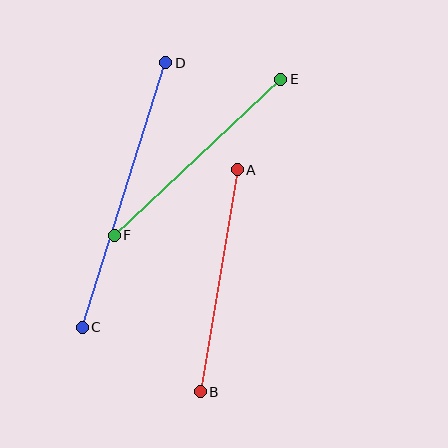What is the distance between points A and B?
The distance is approximately 225 pixels.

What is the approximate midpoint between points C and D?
The midpoint is at approximately (124, 195) pixels.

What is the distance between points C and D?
The distance is approximately 278 pixels.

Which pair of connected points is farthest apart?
Points C and D are farthest apart.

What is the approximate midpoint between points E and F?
The midpoint is at approximately (198, 157) pixels.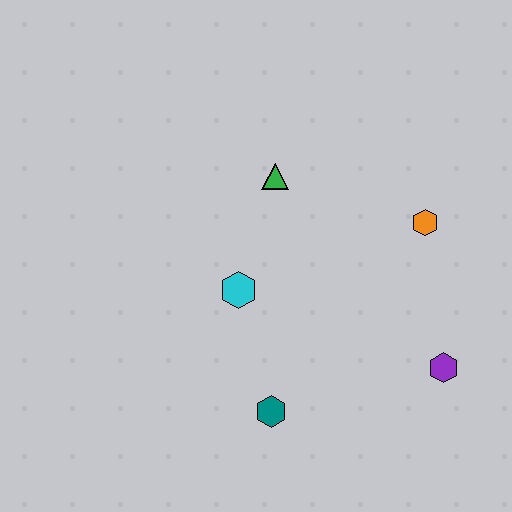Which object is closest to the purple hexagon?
The orange hexagon is closest to the purple hexagon.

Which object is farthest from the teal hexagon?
The orange hexagon is farthest from the teal hexagon.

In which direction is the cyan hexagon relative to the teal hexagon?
The cyan hexagon is above the teal hexagon.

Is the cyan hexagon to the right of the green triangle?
No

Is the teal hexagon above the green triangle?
No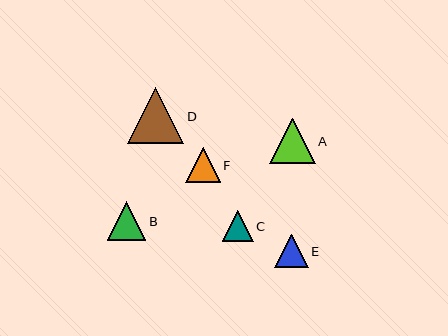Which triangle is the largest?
Triangle D is the largest with a size of approximately 56 pixels.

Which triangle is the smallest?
Triangle C is the smallest with a size of approximately 31 pixels.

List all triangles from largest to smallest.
From largest to smallest: D, A, B, F, E, C.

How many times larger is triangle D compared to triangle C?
Triangle D is approximately 1.8 times the size of triangle C.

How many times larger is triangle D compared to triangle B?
Triangle D is approximately 1.4 times the size of triangle B.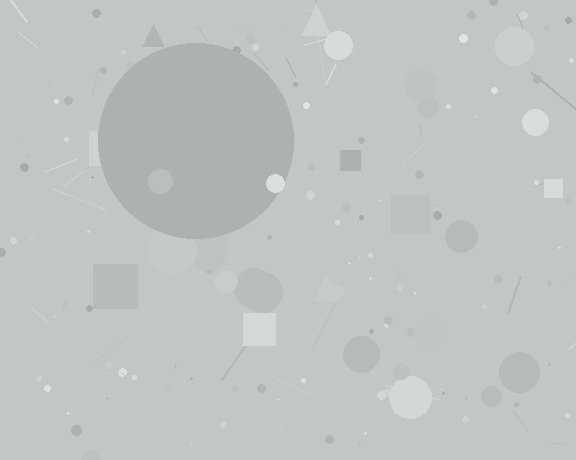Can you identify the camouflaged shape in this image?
The camouflaged shape is a circle.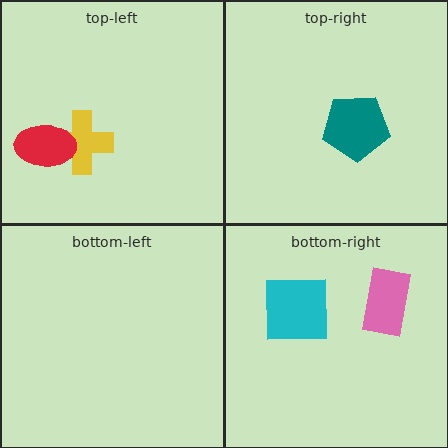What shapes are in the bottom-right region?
The pink rectangle, the cyan square.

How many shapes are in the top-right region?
1.